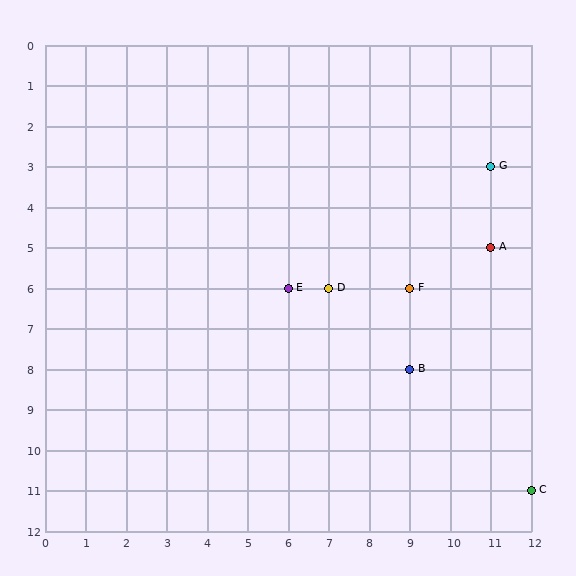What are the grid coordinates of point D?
Point D is at grid coordinates (7, 6).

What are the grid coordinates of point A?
Point A is at grid coordinates (11, 5).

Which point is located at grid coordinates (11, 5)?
Point A is at (11, 5).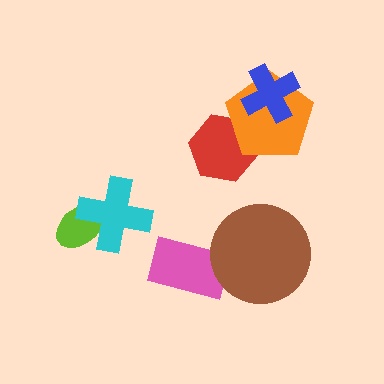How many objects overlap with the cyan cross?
1 object overlaps with the cyan cross.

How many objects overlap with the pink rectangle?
1 object overlaps with the pink rectangle.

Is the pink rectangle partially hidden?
Yes, it is partially covered by another shape.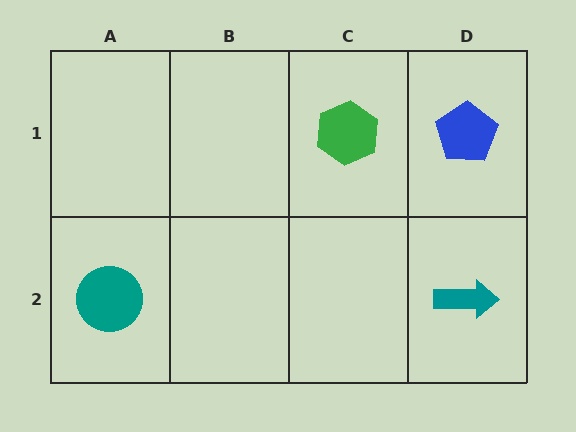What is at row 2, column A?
A teal circle.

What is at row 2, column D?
A teal arrow.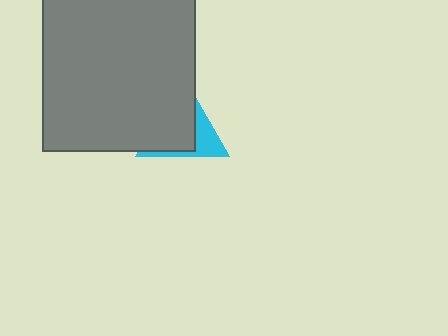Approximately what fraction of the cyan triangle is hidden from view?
Roughly 64% of the cyan triangle is hidden behind the gray rectangle.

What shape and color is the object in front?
The object in front is a gray rectangle.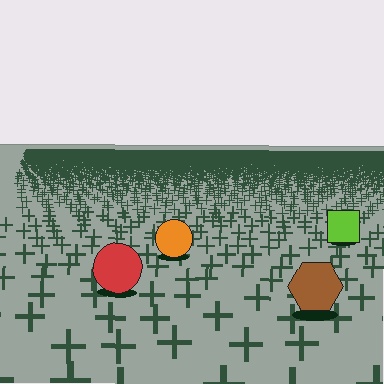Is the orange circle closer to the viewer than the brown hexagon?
No. The brown hexagon is closer — you can tell from the texture gradient: the ground texture is coarser near it.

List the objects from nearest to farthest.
From nearest to farthest: the brown hexagon, the red circle, the orange circle, the lime square.